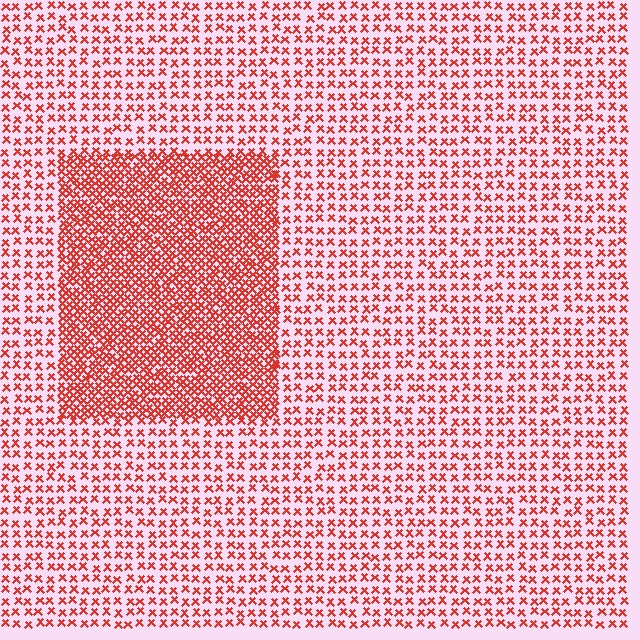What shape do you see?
I see a rectangle.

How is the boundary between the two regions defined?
The boundary is defined by a change in element density (approximately 2.3x ratio). All elements are the same color, size, and shape.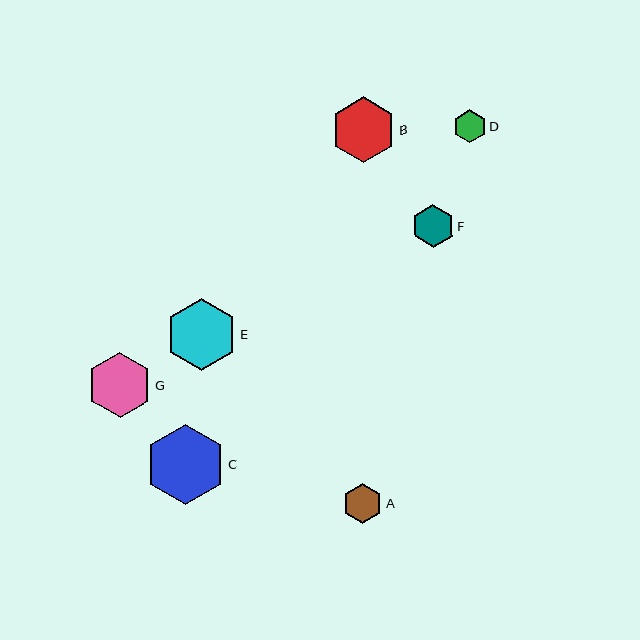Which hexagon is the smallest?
Hexagon D is the smallest with a size of approximately 33 pixels.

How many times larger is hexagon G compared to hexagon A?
Hexagon G is approximately 1.6 times the size of hexagon A.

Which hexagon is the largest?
Hexagon C is the largest with a size of approximately 81 pixels.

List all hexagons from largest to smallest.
From largest to smallest: C, E, B, G, F, A, D.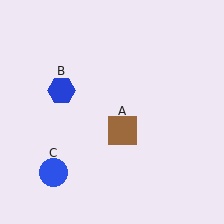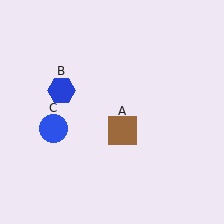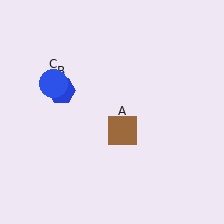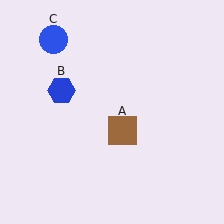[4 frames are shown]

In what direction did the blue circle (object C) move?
The blue circle (object C) moved up.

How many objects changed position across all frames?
1 object changed position: blue circle (object C).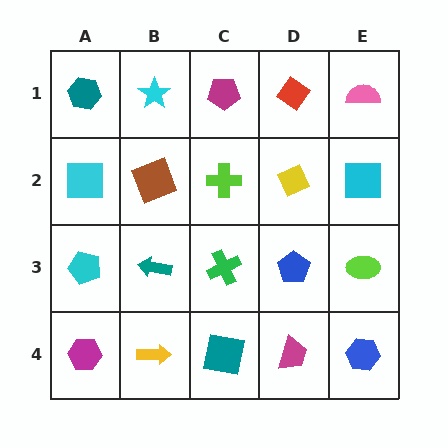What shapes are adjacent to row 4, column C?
A green cross (row 3, column C), a yellow arrow (row 4, column B), a magenta trapezoid (row 4, column D).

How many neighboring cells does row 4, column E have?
2.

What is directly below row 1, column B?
A brown square.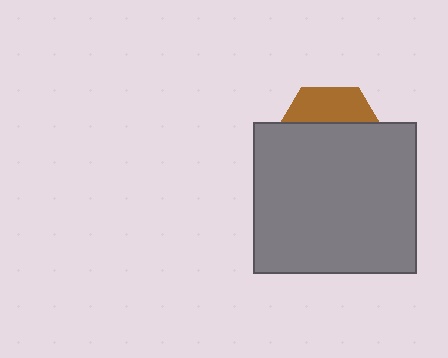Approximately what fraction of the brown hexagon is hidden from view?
Roughly 69% of the brown hexagon is hidden behind the gray rectangle.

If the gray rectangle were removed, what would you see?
You would see the complete brown hexagon.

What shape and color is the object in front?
The object in front is a gray rectangle.